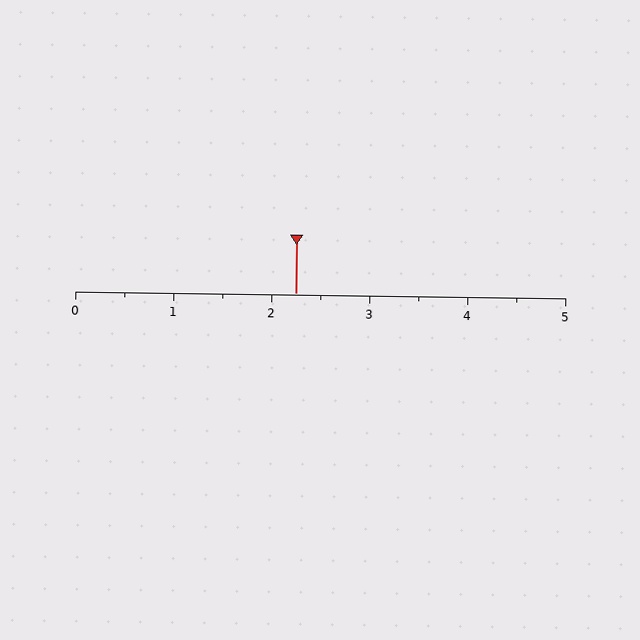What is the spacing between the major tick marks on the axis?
The major ticks are spaced 1 apart.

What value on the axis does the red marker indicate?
The marker indicates approximately 2.2.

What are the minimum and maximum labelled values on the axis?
The axis runs from 0 to 5.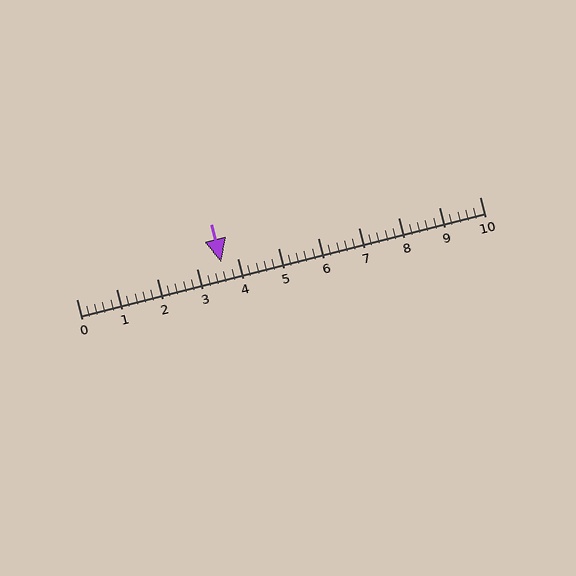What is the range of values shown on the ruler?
The ruler shows values from 0 to 10.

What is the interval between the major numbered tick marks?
The major tick marks are spaced 1 units apart.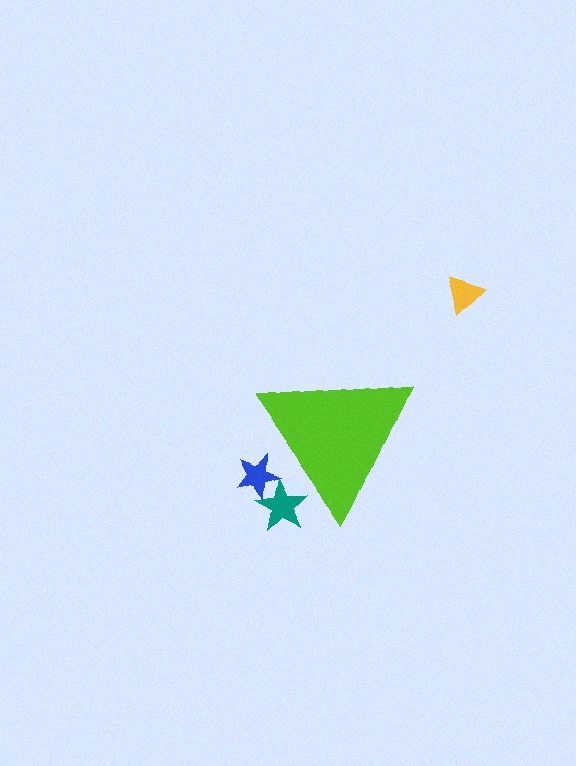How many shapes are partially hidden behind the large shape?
2 shapes are partially hidden.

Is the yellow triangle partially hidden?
No, the yellow triangle is fully visible.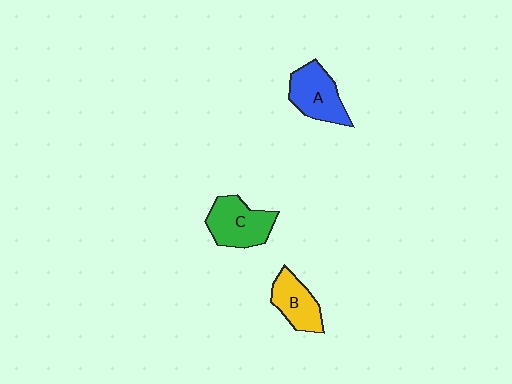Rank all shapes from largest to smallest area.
From largest to smallest: C (green), A (blue), B (yellow).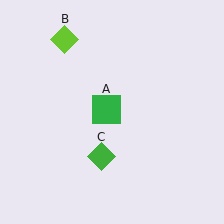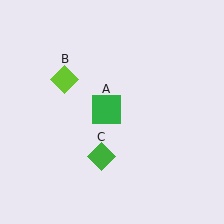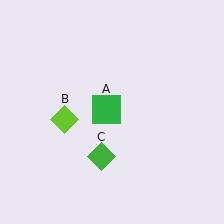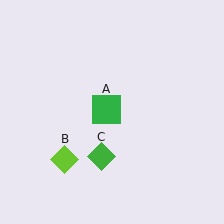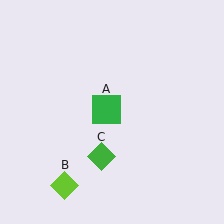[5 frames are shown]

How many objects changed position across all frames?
1 object changed position: lime diamond (object B).